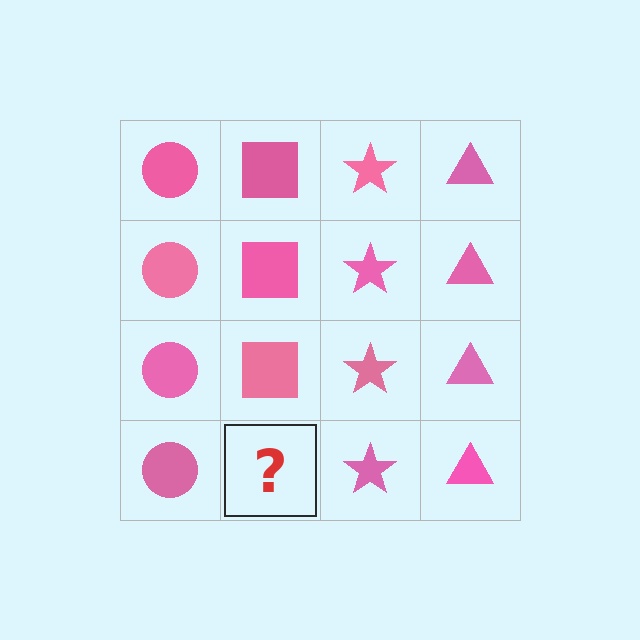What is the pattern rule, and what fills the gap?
The rule is that each column has a consistent shape. The gap should be filled with a pink square.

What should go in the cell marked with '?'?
The missing cell should contain a pink square.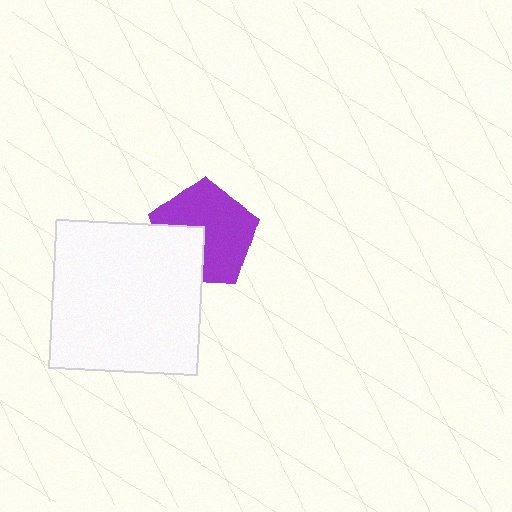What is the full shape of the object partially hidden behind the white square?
The partially hidden object is a purple pentagon.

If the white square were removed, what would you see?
You would see the complete purple pentagon.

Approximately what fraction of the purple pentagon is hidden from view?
Roughly 31% of the purple pentagon is hidden behind the white square.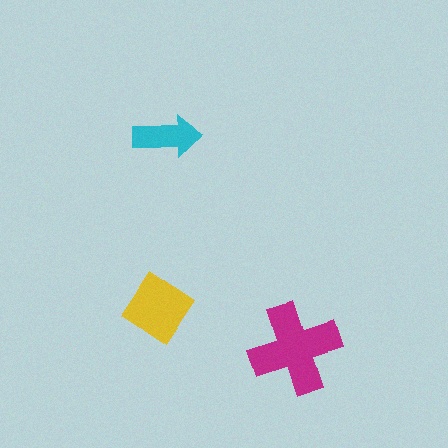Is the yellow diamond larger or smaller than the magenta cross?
Smaller.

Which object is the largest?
The magenta cross.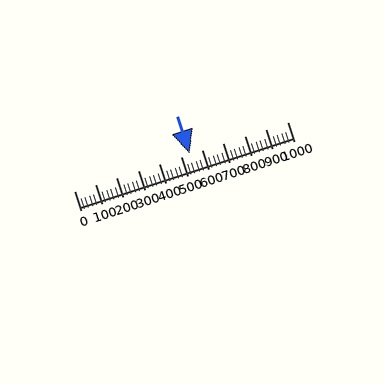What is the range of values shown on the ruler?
The ruler shows values from 0 to 1000.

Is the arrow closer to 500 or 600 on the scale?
The arrow is closer to 500.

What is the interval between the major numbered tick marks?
The major tick marks are spaced 100 units apart.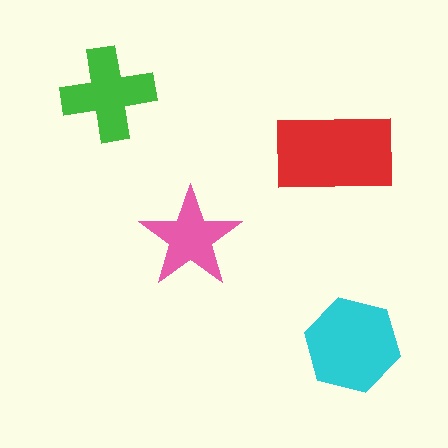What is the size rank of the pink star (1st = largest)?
4th.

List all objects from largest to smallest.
The red rectangle, the cyan hexagon, the green cross, the pink star.